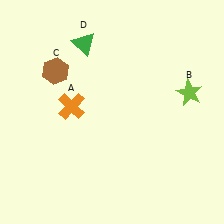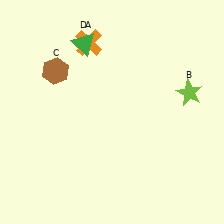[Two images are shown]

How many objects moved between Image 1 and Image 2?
1 object moved between the two images.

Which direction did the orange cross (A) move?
The orange cross (A) moved up.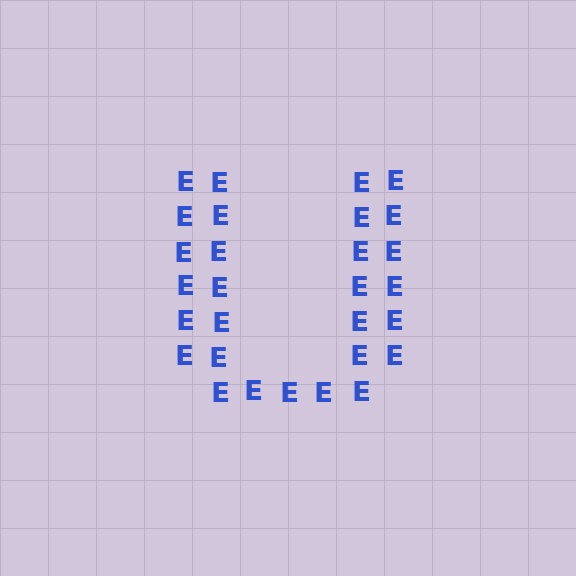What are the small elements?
The small elements are letter E's.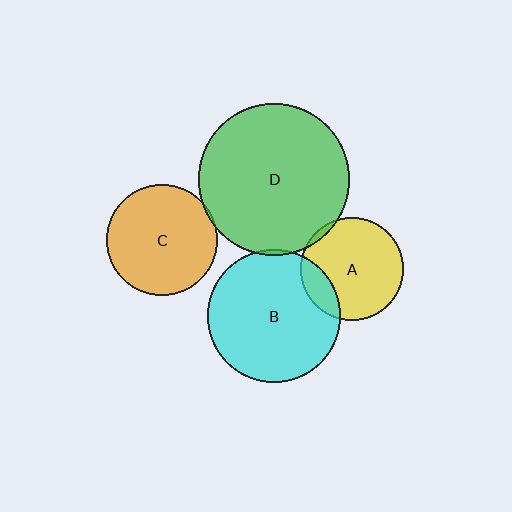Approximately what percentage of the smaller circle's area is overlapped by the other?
Approximately 15%.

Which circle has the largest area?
Circle D (green).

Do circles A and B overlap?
Yes.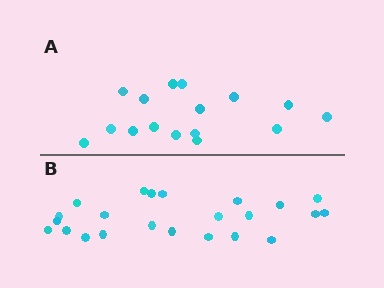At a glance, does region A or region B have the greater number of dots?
Region B (the bottom region) has more dots.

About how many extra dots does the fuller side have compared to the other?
Region B has roughly 8 or so more dots than region A.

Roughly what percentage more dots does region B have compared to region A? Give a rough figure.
About 45% more.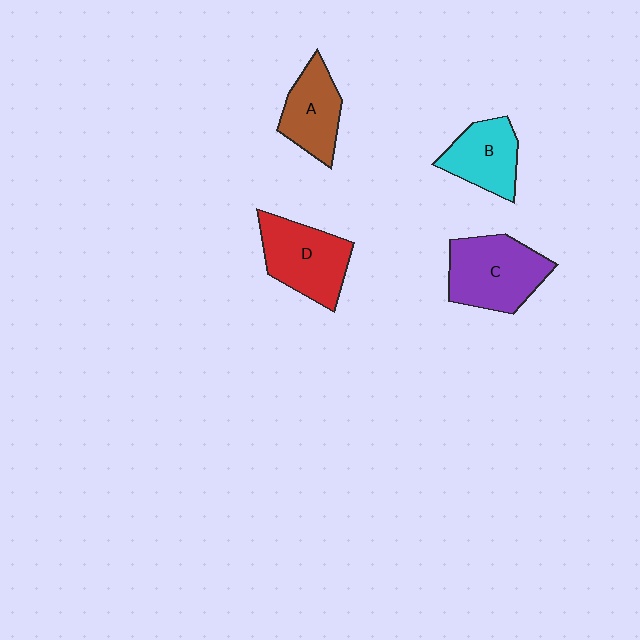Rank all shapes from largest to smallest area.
From largest to smallest: C (purple), D (red), A (brown), B (cyan).